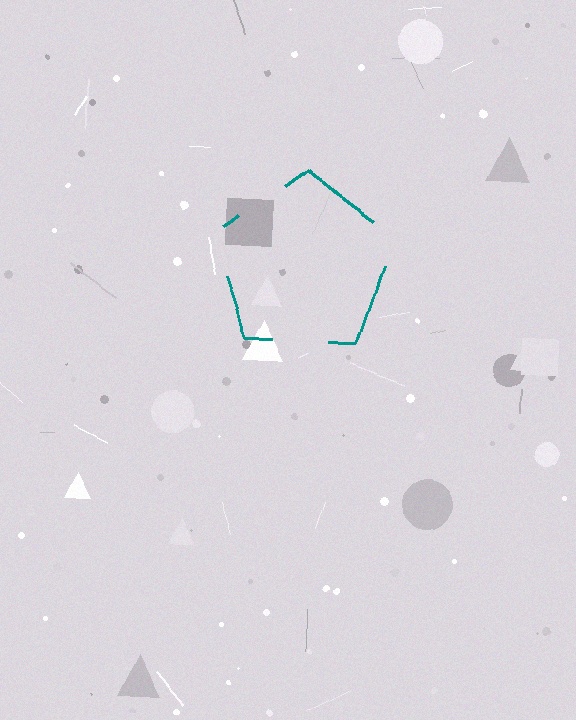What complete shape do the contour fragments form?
The contour fragments form a pentagon.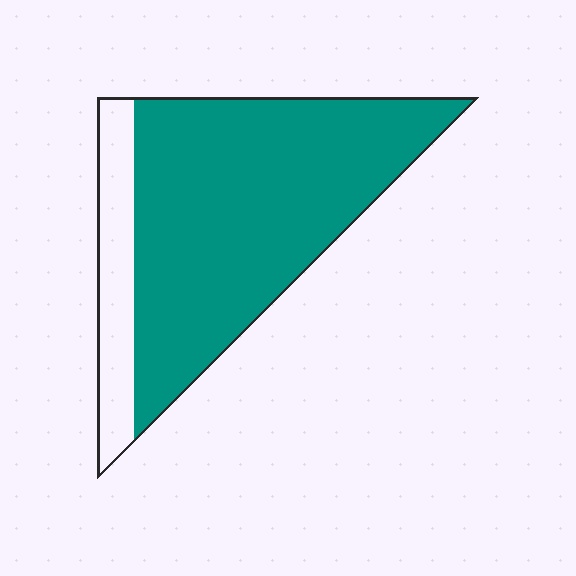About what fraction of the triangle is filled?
About four fifths (4/5).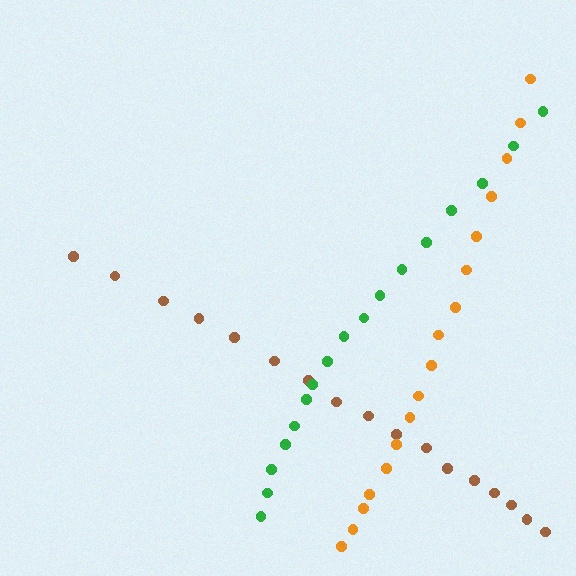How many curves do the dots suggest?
There are 3 distinct paths.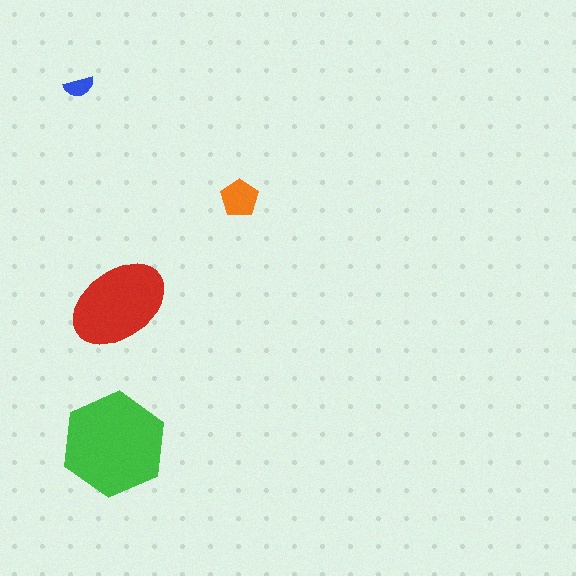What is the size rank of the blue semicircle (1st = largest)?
4th.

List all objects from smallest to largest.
The blue semicircle, the orange pentagon, the red ellipse, the green hexagon.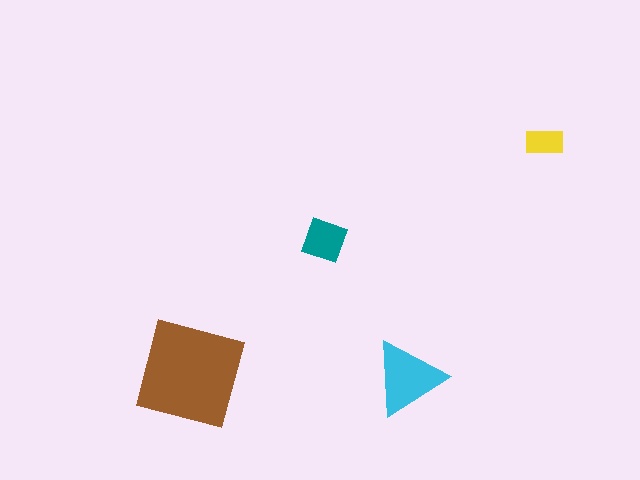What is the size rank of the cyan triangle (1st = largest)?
2nd.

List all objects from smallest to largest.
The yellow rectangle, the teal square, the cyan triangle, the brown square.